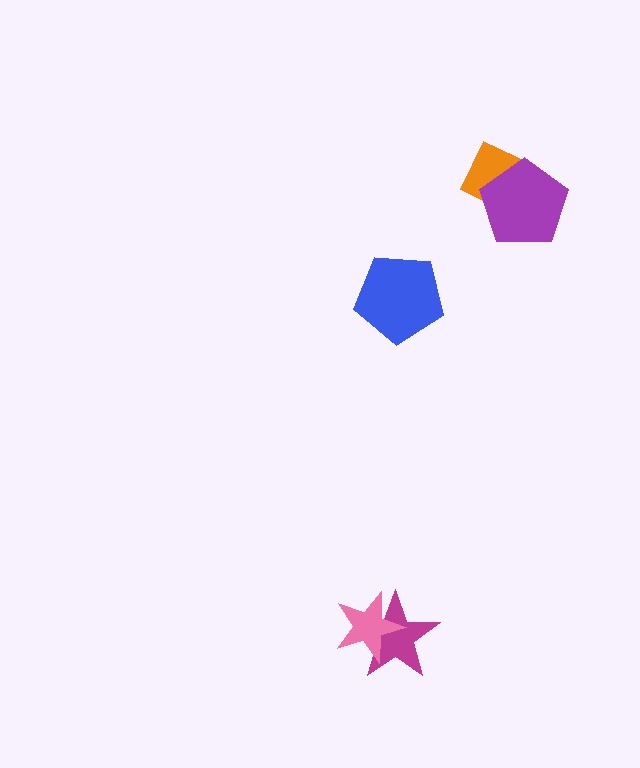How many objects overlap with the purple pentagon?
1 object overlaps with the purple pentagon.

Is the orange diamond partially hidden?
Yes, it is partially covered by another shape.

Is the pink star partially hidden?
No, no other shape covers it.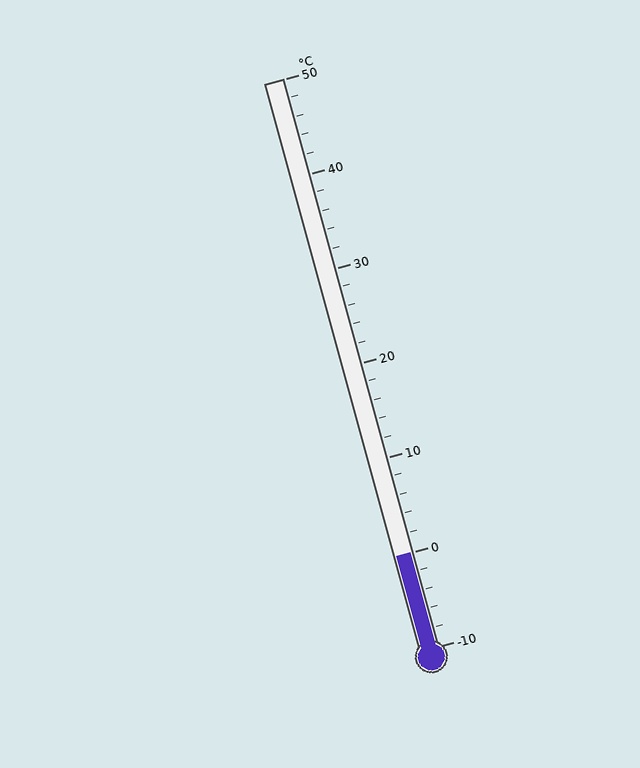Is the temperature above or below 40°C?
The temperature is below 40°C.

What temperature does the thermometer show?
The thermometer shows approximately 0°C.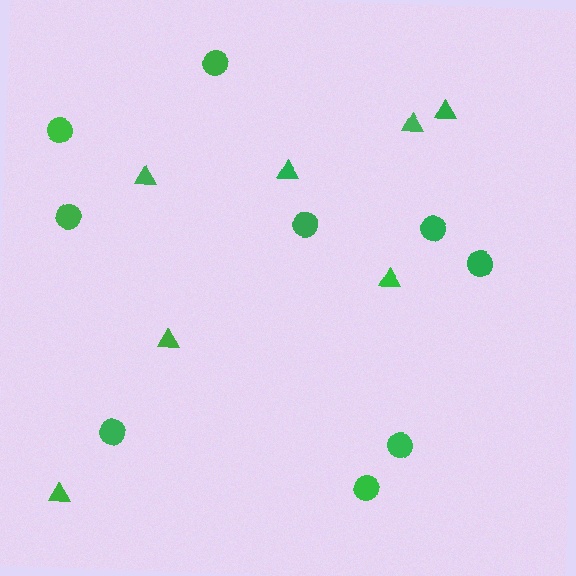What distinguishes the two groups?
There are 2 groups: one group of circles (9) and one group of triangles (7).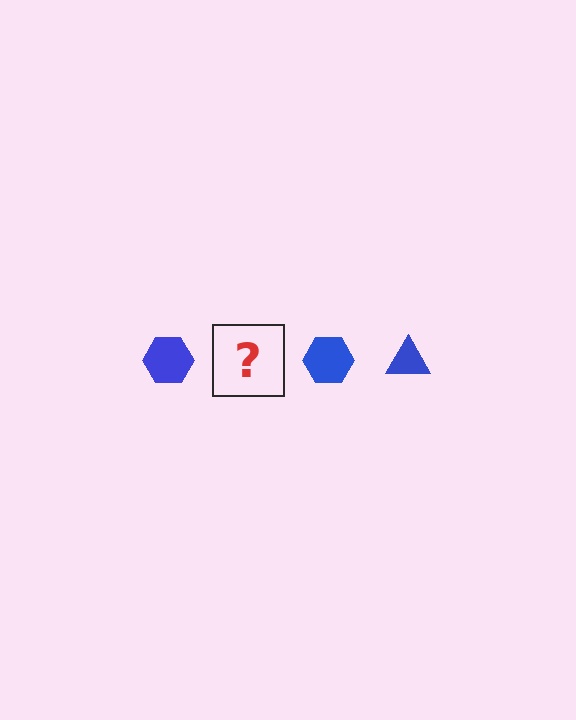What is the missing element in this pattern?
The missing element is a blue triangle.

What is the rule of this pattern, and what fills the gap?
The rule is that the pattern cycles through hexagon, triangle shapes in blue. The gap should be filled with a blue triangle.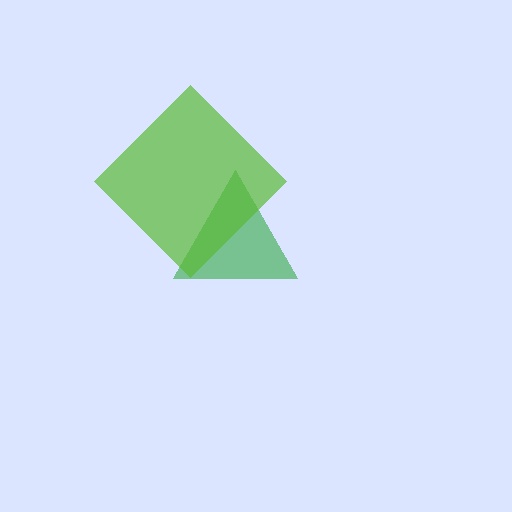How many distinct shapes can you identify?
There are 2 distinct shapes: a green triangle, a lime diamond.